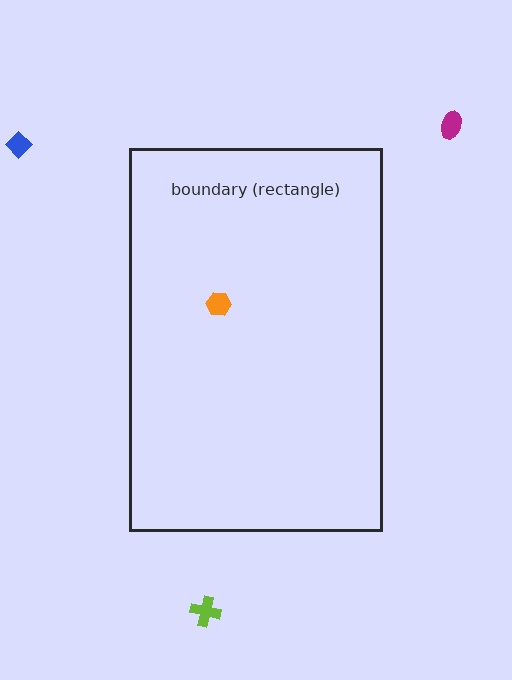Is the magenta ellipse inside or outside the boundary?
Outside.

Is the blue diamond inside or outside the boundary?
Outside.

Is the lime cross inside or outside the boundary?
Outside.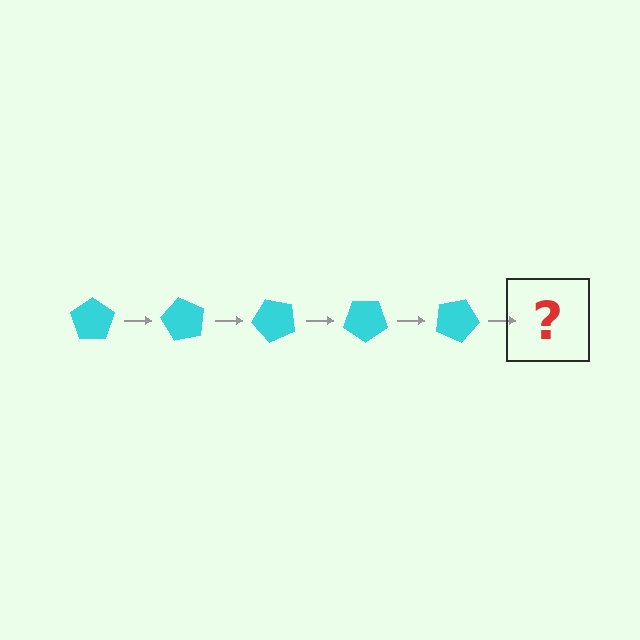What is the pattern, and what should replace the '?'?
The pattern is that the pentagon rotates 60 degrees each step. The '?' should be a cyan pentagon rotated 300 degrees.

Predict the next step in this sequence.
The next step is a cyan pentagon rotated 300 degrees.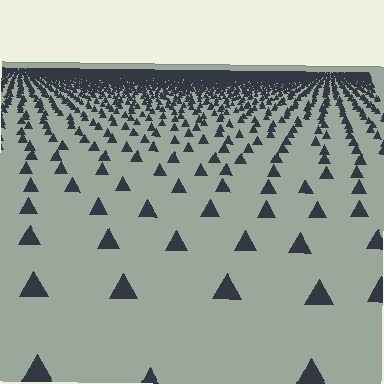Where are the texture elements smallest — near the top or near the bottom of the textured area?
Near the top.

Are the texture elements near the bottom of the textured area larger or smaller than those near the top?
Larger. Near the bottom, elements are closer to the viewer and appear at a bigger on-screen size.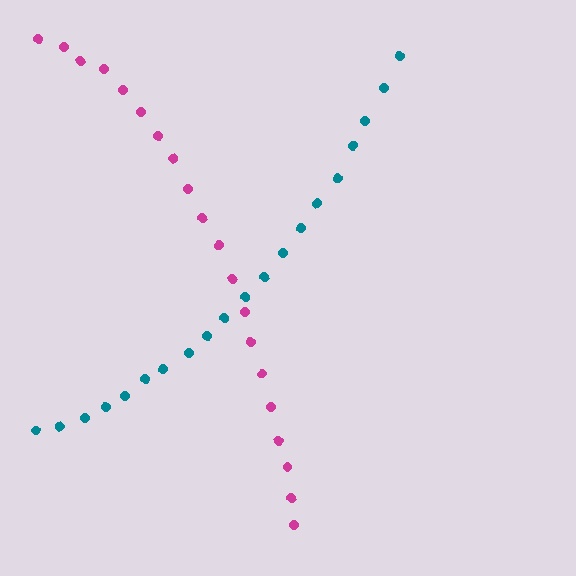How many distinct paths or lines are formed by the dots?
There are 2 distinct paths.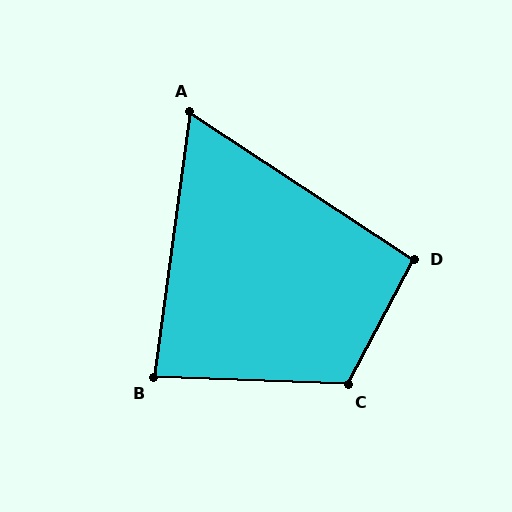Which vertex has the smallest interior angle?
A, at approximately 65 degrees.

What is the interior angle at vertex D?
Approximately 96 degrees (obtuse).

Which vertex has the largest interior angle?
C, at approximately 115 degrees.